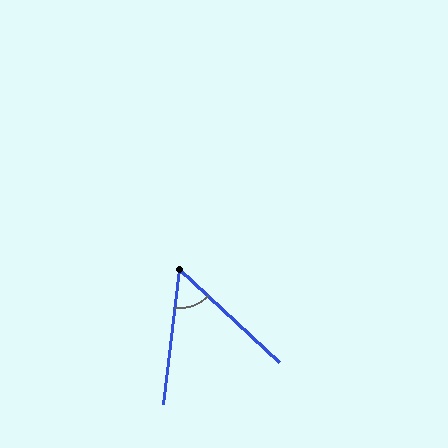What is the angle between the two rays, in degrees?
Approximately 54 degrees.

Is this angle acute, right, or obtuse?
It is acute.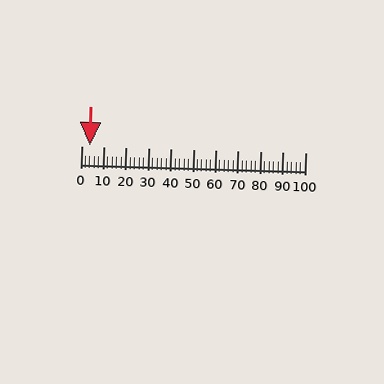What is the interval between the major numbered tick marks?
The major tick marks are spaced 10 units apart.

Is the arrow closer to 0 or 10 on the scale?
The arrow is closer to 0.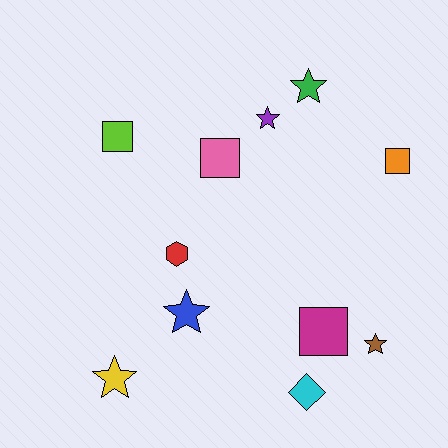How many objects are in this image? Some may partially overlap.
There are 11 objects.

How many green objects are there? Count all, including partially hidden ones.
There is 1 green object.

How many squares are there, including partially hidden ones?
There are 4 squares.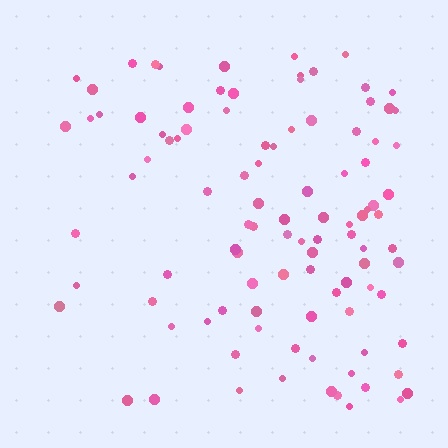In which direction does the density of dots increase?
From left to right, with the right side densest.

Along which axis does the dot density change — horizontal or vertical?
Horizontal.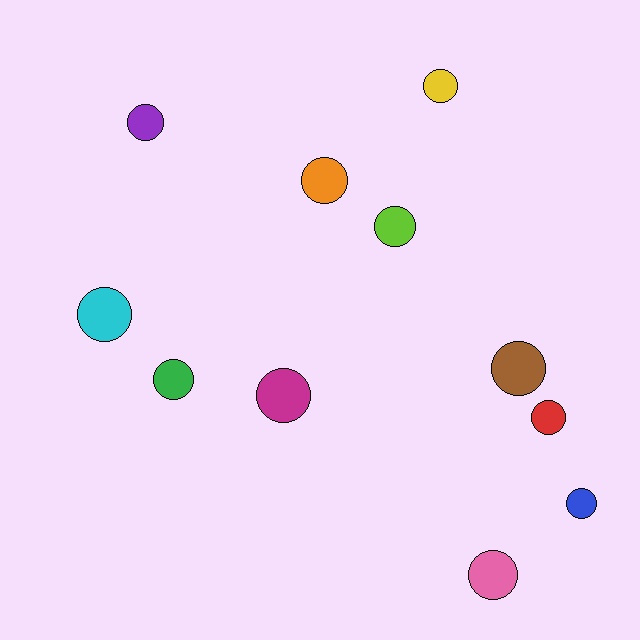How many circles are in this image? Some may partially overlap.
There are 11 circles.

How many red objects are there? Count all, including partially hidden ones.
There is 1 red object.